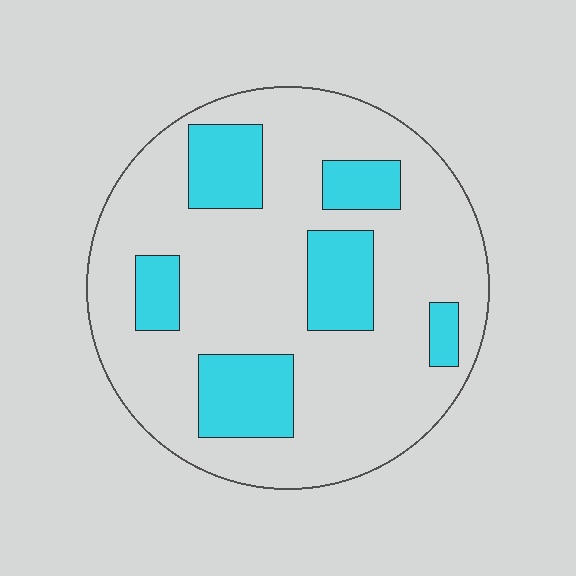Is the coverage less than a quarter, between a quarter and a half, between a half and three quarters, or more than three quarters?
Less than a quarter.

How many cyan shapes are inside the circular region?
6.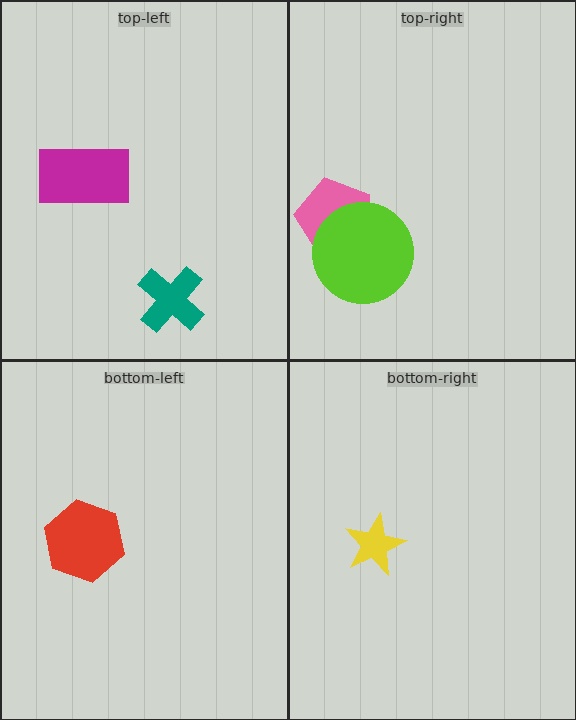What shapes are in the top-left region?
The teal cross, the magenta rectangle.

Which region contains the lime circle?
The top-right region.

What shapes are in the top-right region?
The pink pentagon, the lime circle.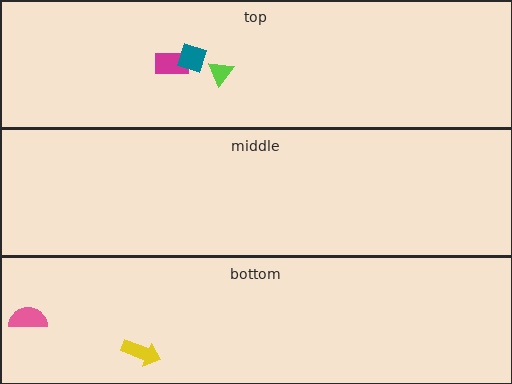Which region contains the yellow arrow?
The bottom region.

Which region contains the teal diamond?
The top region.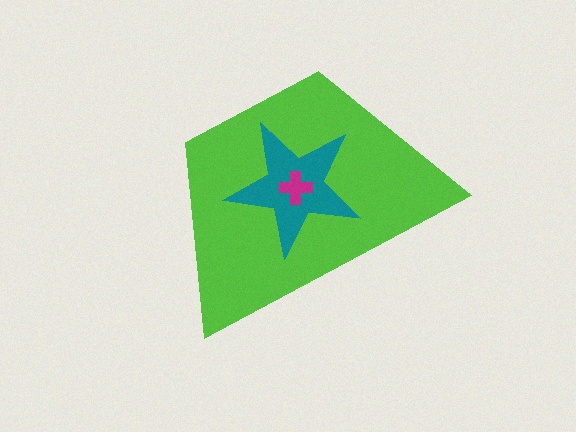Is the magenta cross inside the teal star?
Yes.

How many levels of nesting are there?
3.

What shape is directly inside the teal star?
The magenta cross.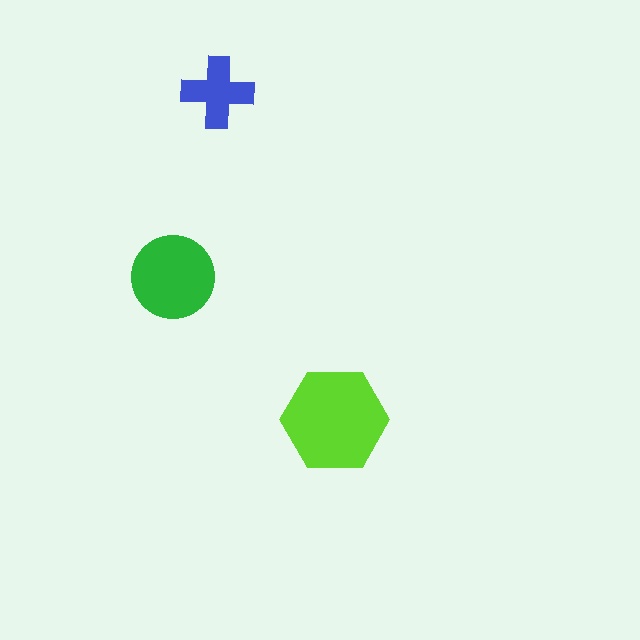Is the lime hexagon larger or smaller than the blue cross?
Larger.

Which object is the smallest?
The blue cross.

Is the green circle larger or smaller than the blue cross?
Larger.